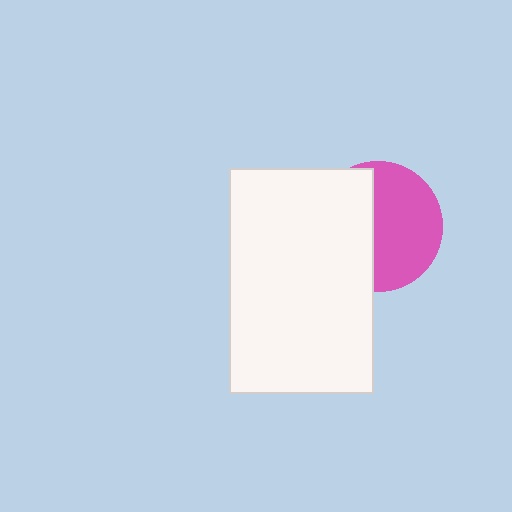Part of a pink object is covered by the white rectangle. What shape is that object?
It is a circle.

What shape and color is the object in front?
The object in front is a white rectangle.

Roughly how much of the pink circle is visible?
About half of it is visible (roughly 55%).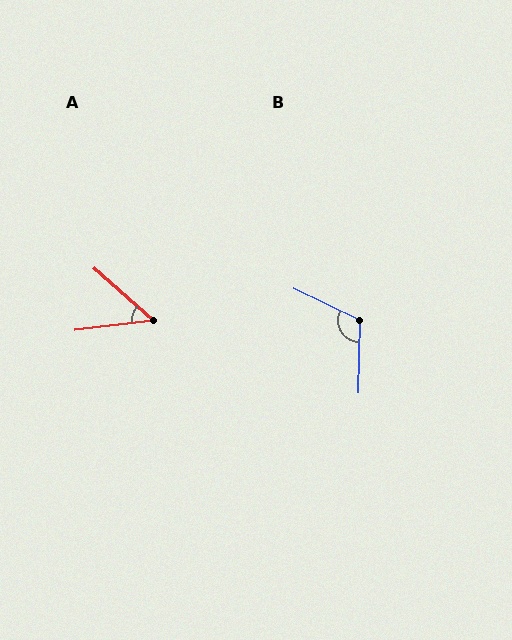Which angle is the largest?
B, at approximately 114 degrees.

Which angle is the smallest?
A, at approximately 49 degrees.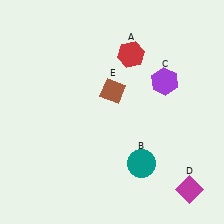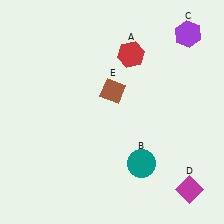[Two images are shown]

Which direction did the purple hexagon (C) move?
The purple hexagon (C) moved up.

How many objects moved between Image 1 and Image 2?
1 object moved between the two images.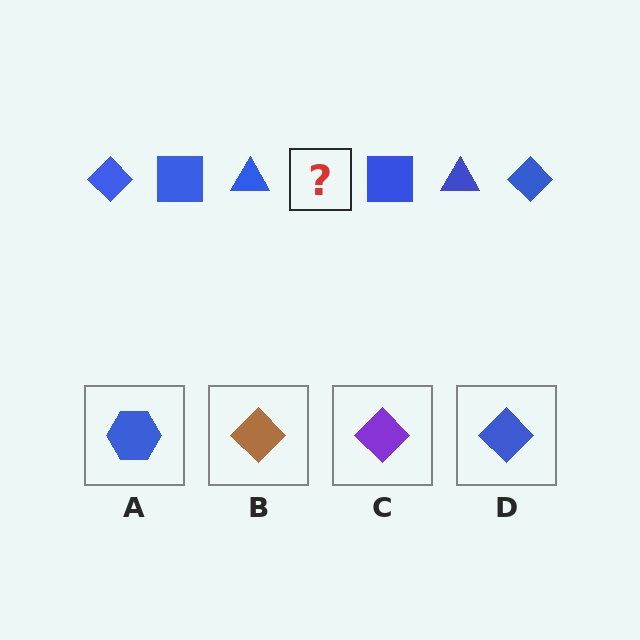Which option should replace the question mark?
Option D.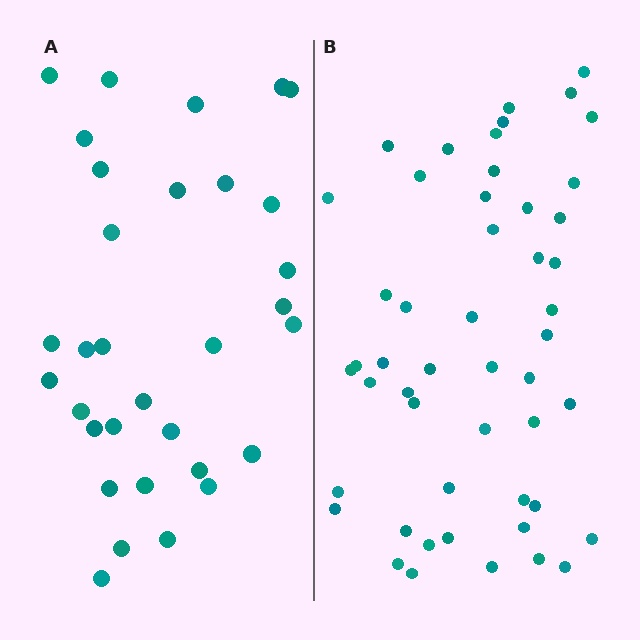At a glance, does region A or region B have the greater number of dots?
Region B (the right region) has more dots.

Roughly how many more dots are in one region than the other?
Region B has approximately 20 more dots than region A.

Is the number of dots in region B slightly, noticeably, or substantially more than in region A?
Region B has substantially more. The ratio is roughly 1.6 to 1.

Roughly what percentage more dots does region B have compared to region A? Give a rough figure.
About 55% more.